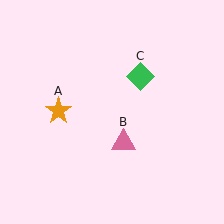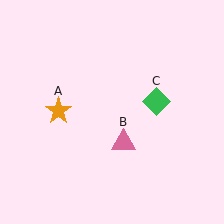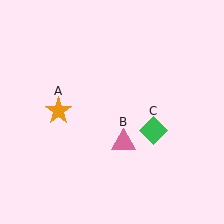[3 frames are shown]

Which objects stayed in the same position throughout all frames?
Orange star (object A) and pink triangle (object B) remained stationary.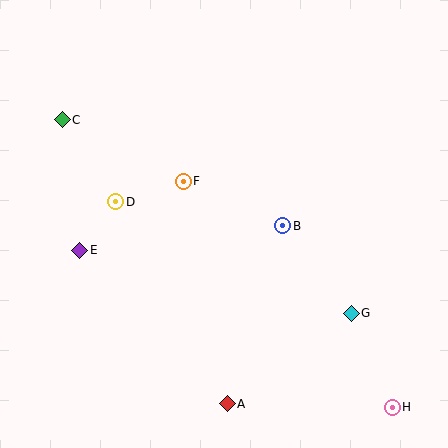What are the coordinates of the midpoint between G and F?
The midpoint between G and F is at (267, 247).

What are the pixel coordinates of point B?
Point B is at (283, 226).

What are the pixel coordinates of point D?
Point D is at (116, 202).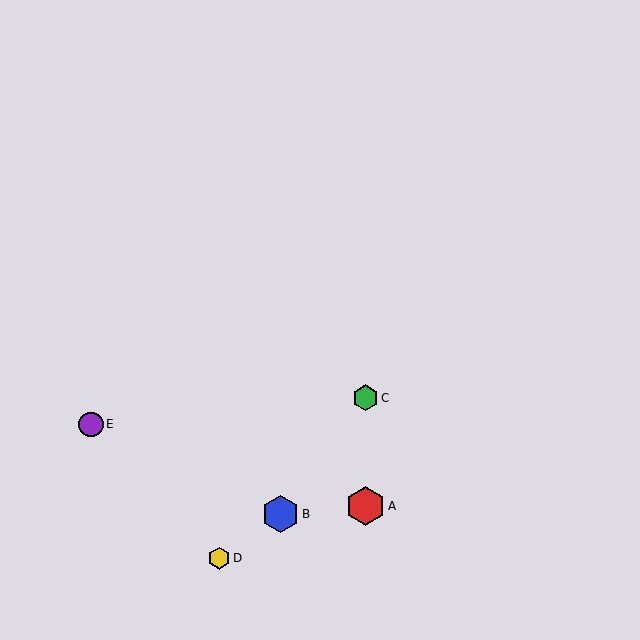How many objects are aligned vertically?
2 objects (A, C) are aligned vertically.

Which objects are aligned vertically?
Objects A, C are aligned vertically.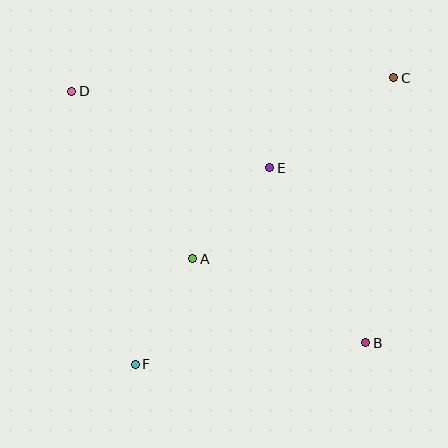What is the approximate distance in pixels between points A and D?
The distance between A and D is approximately 207 pixels.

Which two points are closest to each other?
Points A and E are closest to each other.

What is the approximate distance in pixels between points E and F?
The distance between E and F is approximately 238 pixels.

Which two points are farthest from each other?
Points B and D are farthest from each other.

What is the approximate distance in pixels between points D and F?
The distance between D and F is approximately 280 pixels.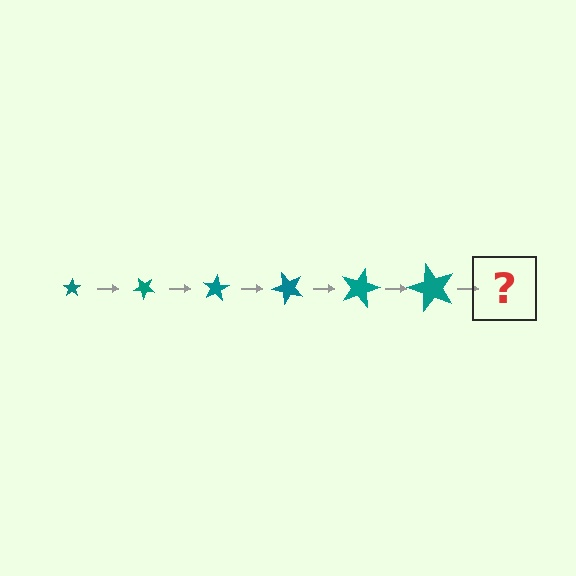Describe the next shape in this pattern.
It should be a star, larger than the previous one and rotated 240 degrees from the start.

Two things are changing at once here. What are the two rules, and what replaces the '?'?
The two rules are that the star grows larger each step and it rotates 40 degrees each step. The '?' should be a star, larger than the previous one and rotated 240 degrees from the start.